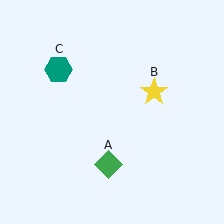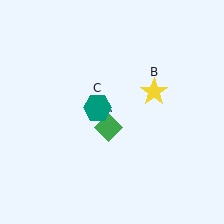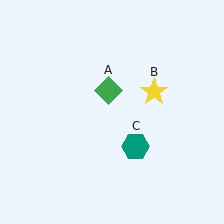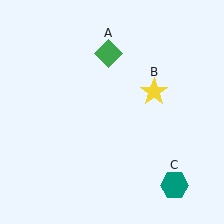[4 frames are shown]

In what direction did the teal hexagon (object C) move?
The teal hexagon (object C) moved down and to the right.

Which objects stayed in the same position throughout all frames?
Yellow star (object B) remained stationary.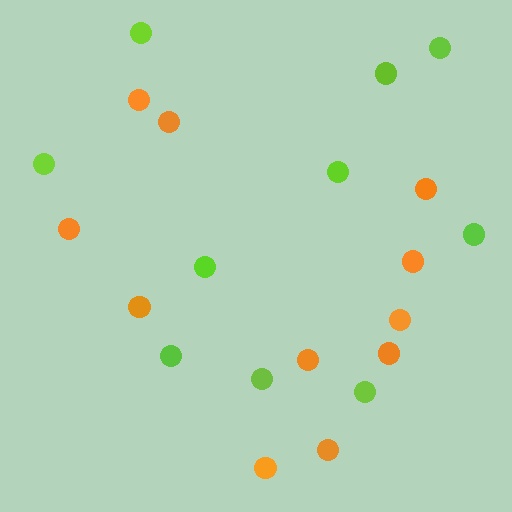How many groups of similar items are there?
There are 2 groups: one group of orange circles (11) and one group of lime circles (10).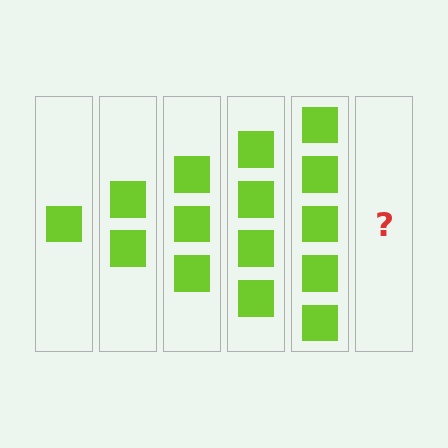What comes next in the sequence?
The next element should be 6 squares.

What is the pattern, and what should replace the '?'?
The pattern is that each step adds one more square. The '?' should be 6 squares.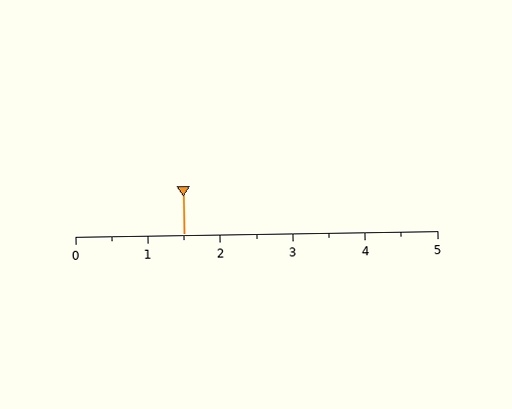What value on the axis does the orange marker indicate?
The marker indicates approximately 1.5.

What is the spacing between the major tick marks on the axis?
The major ticks are spaced 1 apart.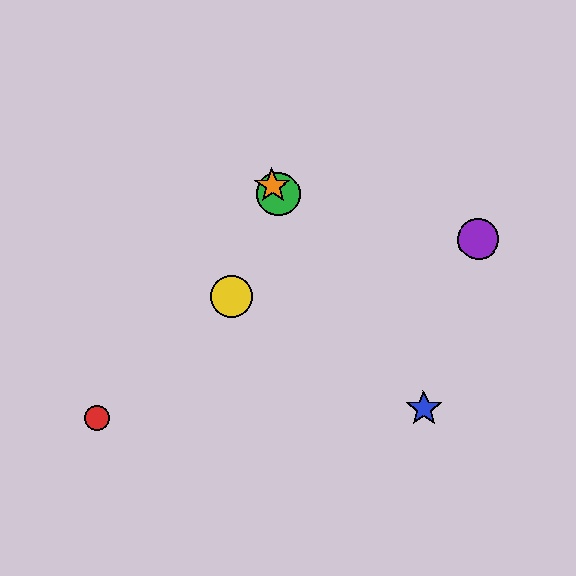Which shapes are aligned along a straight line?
The blue star, the green circle, the orange star are aligned along a straight line.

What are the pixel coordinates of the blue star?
The blue star is at (424, 409).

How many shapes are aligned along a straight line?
3 shapes (the blue star, the green circle, the orange star) are aligned along a straight line.